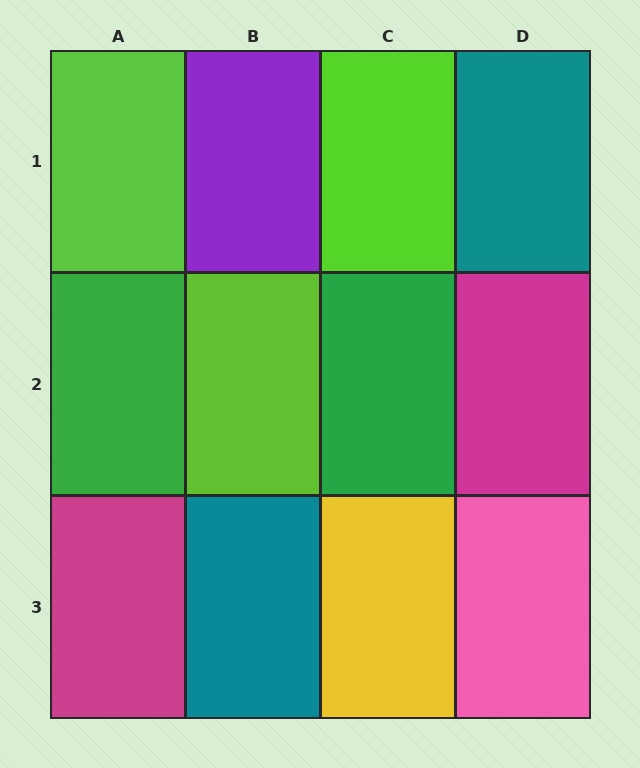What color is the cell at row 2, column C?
Green.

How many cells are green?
2 cells are green.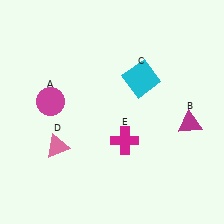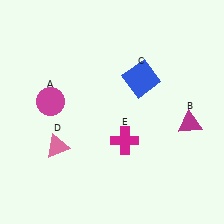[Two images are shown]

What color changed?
The square (C) changed from cyan in Image 1 to blue in Image 2.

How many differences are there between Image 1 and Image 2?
There is 1 difference between the two images.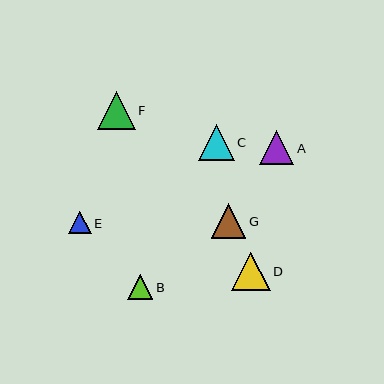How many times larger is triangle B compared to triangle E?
Triangle B is approximately 1.1 times the size of triangle E.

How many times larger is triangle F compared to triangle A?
Triangle F is approximately 1.1 times the size of triangle A.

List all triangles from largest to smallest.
From largest to smallest: D, F, C, G, A, B, E.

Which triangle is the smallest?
Triangle E is the smallest with a size of approximately 22 pixels.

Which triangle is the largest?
Triangle D is the largest with a size of approximately 38 pixels.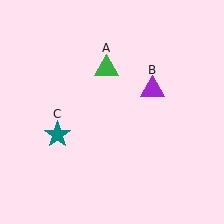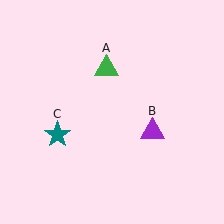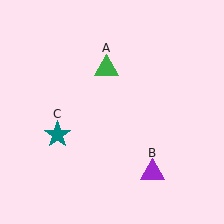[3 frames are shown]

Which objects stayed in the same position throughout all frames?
Green triangle (object A) and teal star (object C) remained stationary.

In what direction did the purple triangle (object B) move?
The purple triangle (object B) moved down.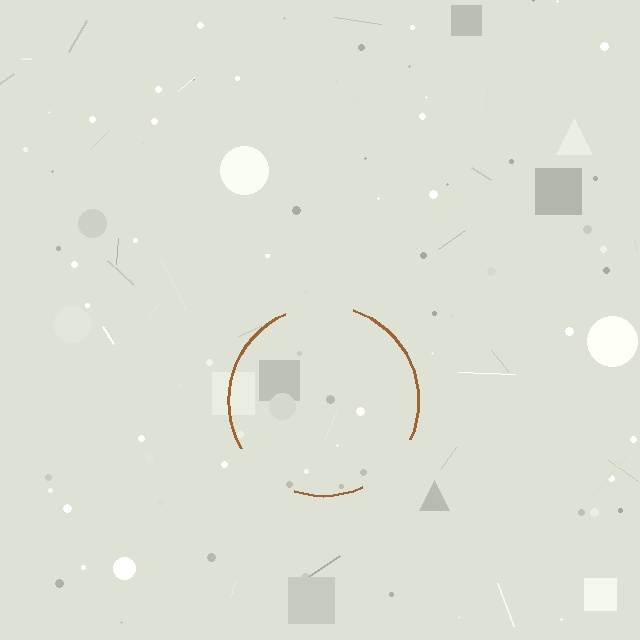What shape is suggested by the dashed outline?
The dashed outline suggests a circle.